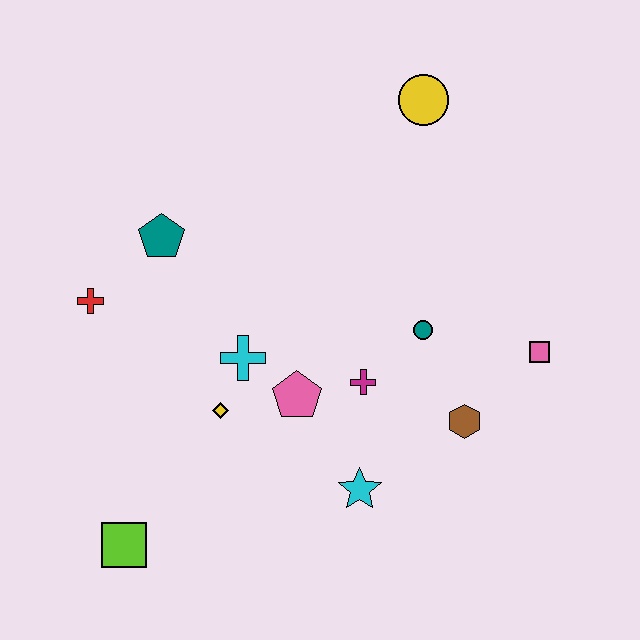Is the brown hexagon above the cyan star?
Yes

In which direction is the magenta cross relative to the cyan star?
The magenta cross is above the cyan star.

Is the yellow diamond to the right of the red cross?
Yes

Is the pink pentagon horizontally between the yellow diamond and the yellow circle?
Yes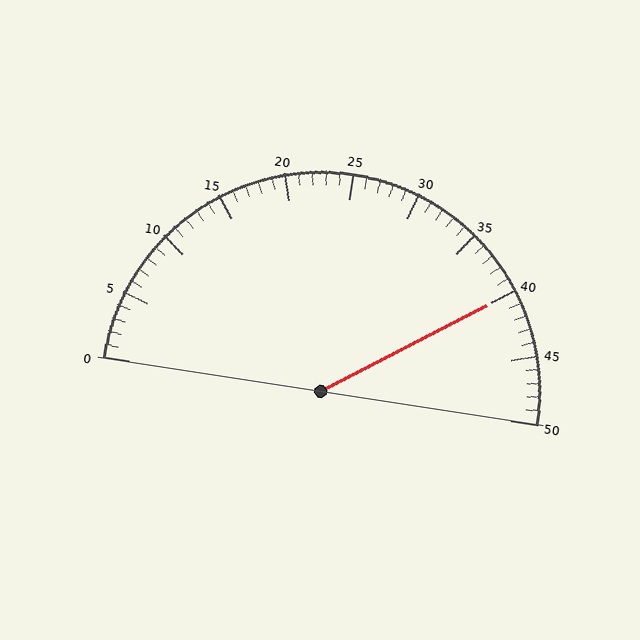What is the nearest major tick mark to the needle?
The nearest major tick mark is 40.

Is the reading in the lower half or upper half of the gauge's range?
The reading is in the upper half of the range (0 to 50).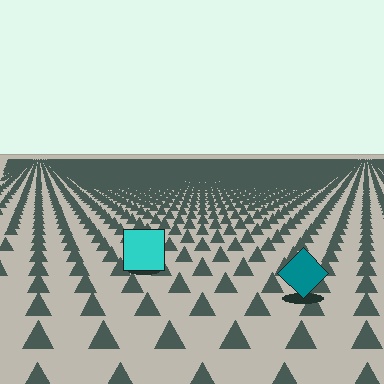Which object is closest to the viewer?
The teal diamond is closest. The texture marks near it are larger and more spread out.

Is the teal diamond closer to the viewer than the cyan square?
Yes. The teal diamond is closer — you can tell from the texture gradient: the ground texture is coarser near it.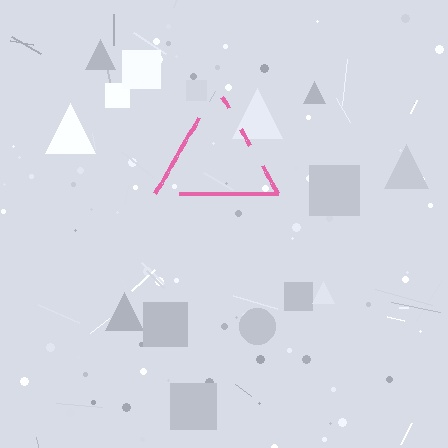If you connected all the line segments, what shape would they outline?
They would outline a triangle.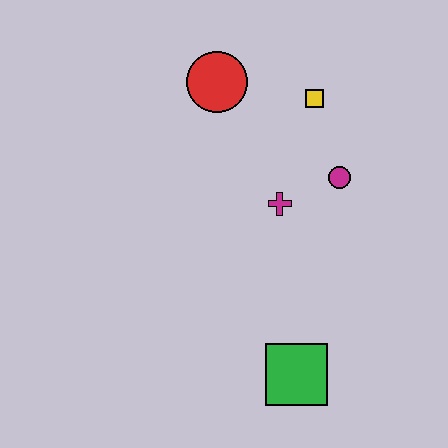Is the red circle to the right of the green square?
No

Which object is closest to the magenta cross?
The magenta circle is closest to the magenta cross.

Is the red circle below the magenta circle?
No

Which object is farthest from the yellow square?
The green square is farthest from the yellow square.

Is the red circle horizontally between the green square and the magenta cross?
No